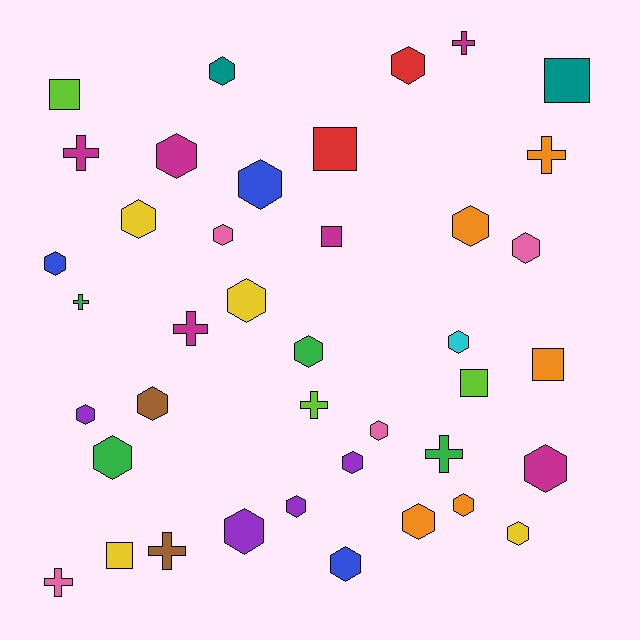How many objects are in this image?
There are 40 objects.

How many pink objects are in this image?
There are 4 pink objects.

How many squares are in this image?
There are 7 squares.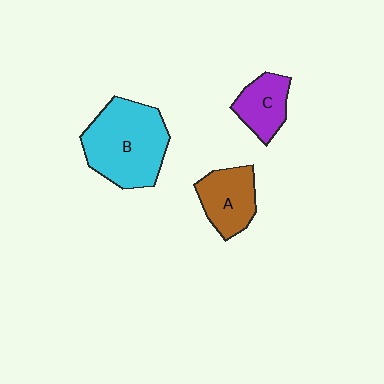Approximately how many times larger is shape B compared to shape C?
Approximately 2.2 times.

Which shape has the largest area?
Shape B (cyan).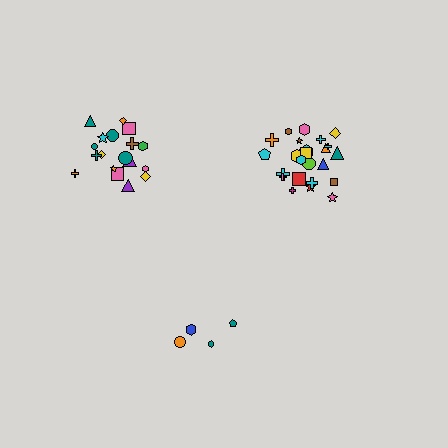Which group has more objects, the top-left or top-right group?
The top-right group.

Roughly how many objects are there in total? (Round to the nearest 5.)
Roughly 45 objects in total.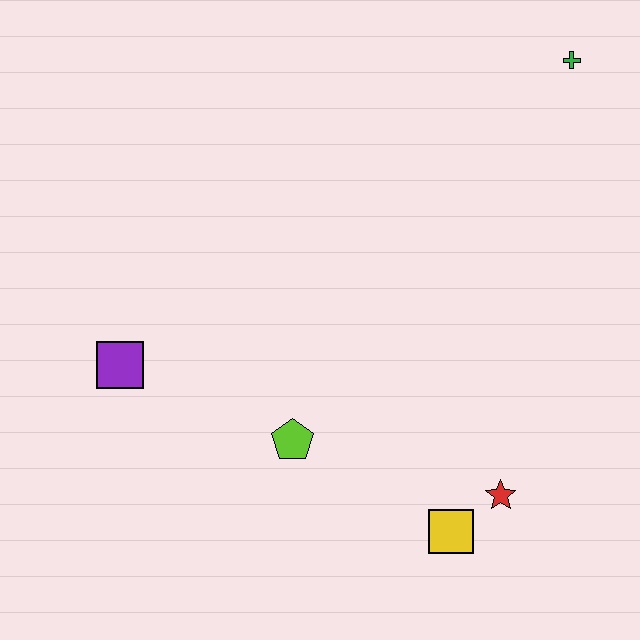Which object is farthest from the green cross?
The purple square is farthest from the green cross.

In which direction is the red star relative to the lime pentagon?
The red star is to the right of the lime pentagon.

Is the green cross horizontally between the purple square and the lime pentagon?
No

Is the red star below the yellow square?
No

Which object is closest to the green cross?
The red star is closest to the green cross.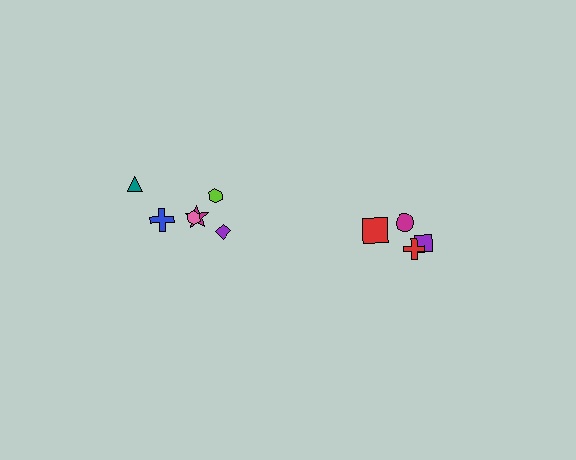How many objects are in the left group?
There are 6 objects.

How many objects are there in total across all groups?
There are 10 objects.